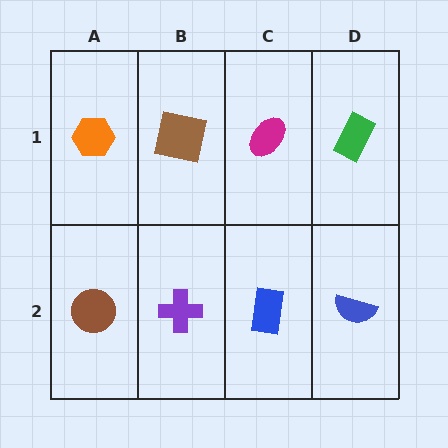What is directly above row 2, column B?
A brown square.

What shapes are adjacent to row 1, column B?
A purple cross (row 2, column B), an orange hexagon (row 1, column A), a magenta ellipse (row 1, column C).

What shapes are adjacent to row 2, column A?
An orange hexagon (row 1, column A), a purple cross (row 2, column B).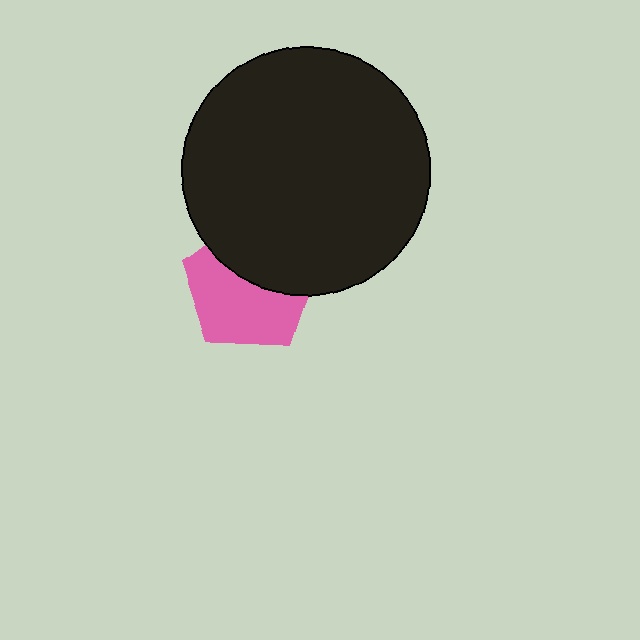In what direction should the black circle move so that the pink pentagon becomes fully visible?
The black circle should move up. That is the shortest direction to clear the overlap and leave the pink pentagon fully visible.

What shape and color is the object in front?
The object in front is a black circle.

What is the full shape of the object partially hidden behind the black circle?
The partially hidden object is a pink pentagon.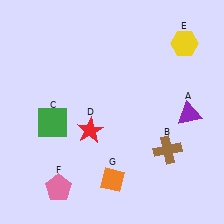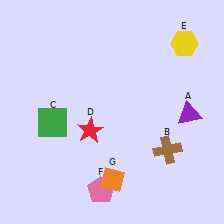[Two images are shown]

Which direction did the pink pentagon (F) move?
The pink pentagon (F) moved right.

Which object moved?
The pink pentagon (F) moved right.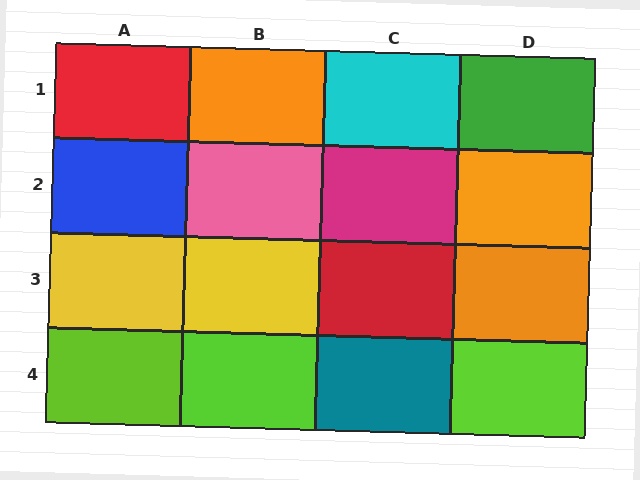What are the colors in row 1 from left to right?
Red, orange, cyan, green.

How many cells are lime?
3 cells are lime.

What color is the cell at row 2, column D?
Orange.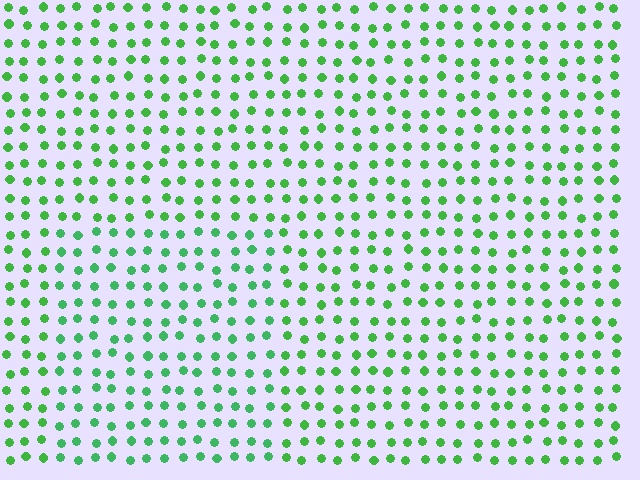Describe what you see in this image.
The image is filled with small green elements in a uniform arrangement. A rectangle-shaped region is visible where the elements are tinted to a slightly different hue, forming a subtle color boundary.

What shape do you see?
I see a rectangle.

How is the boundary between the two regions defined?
The boundary is defined purely by a slight shift in hue (about 19 degrees). Spacing, size, and orientation are identical on both sides.